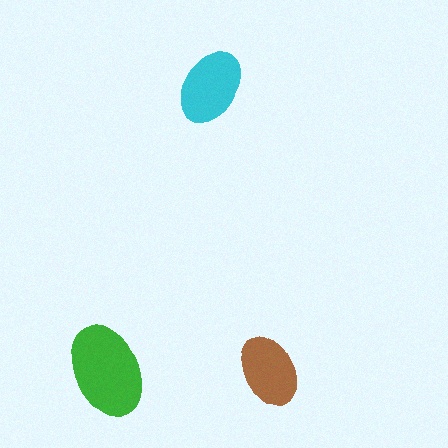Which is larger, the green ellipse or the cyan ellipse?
The green one.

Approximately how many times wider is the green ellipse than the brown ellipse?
About 1.5 times wider.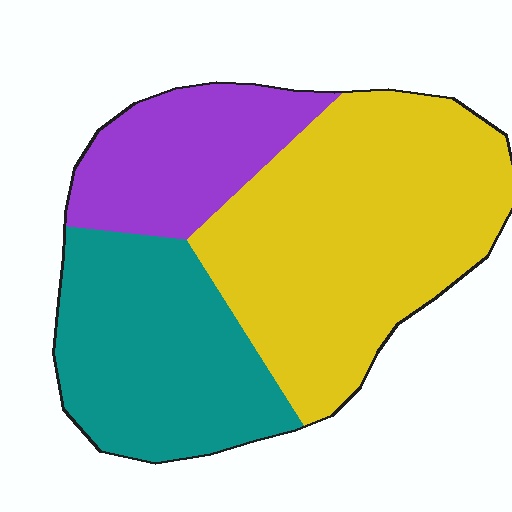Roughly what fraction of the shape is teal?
Teal takes up about one third (1/3) of the shape.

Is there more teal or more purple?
Teal.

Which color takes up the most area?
Yellow, at roughly 50%.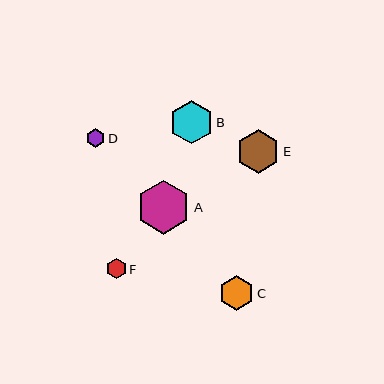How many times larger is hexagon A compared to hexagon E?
Hexagon A is approximately 1.2 times the size of hexagon E.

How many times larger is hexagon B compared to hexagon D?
Hexagon B is approximately 2.3 times the size of hexagon D.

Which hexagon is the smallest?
Hexagon D is the smallest with a size of approximately 19 pixels.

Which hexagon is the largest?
Hexagon A is the largest with a size of approximately 54 pixels.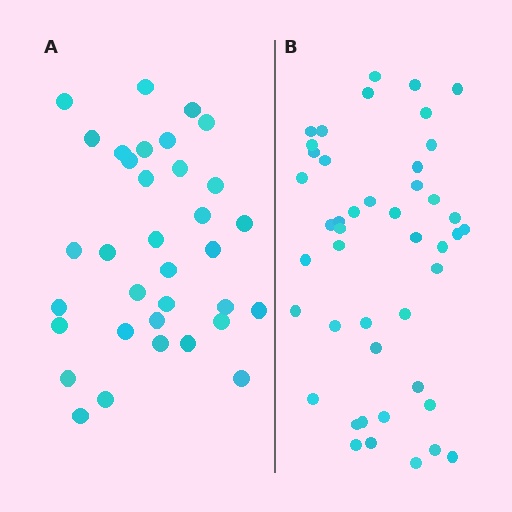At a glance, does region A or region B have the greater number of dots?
Region B (the right region) has more dots.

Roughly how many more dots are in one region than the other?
Region B has roughly 12 or so more dots than region A.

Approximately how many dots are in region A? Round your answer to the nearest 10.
About 30 dots. (The exact count is 34, which rounds to 30.)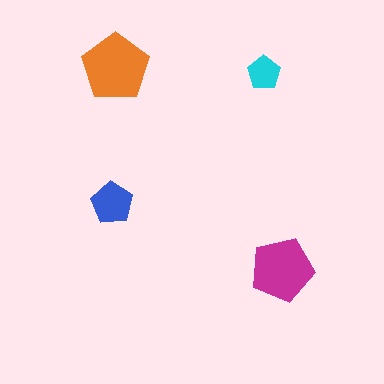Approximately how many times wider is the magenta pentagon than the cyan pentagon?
About 2 times wider.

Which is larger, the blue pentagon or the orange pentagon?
The orange one.